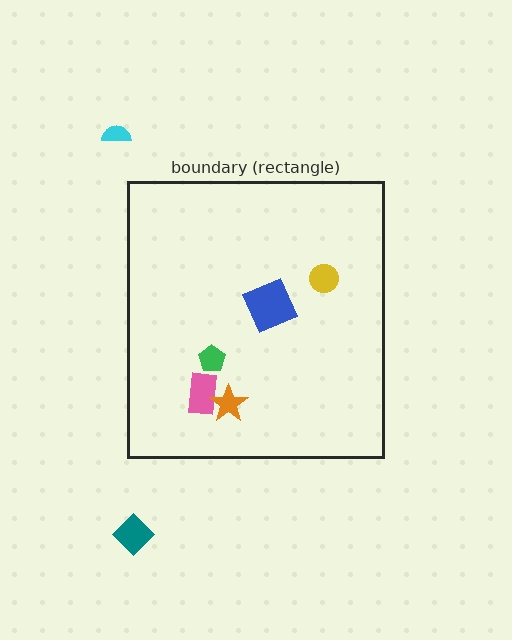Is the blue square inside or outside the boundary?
Inside.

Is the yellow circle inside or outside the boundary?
Inside.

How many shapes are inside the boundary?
5 inside, 2 outside.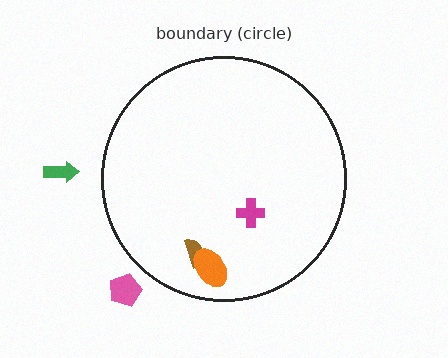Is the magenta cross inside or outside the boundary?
Inside.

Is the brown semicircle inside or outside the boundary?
Inside.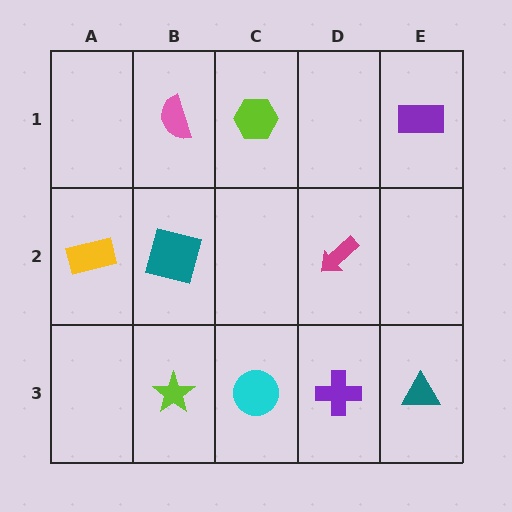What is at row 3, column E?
A teal triangle.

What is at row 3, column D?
A purple cross.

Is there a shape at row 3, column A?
No, that cell is empty.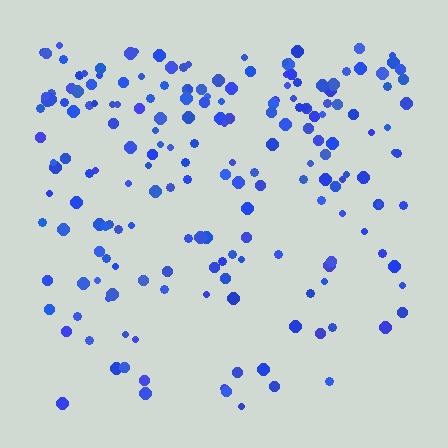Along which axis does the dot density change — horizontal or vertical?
Vertical.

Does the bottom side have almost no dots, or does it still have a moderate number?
Still a moderate number, just noticeably fewer than the top.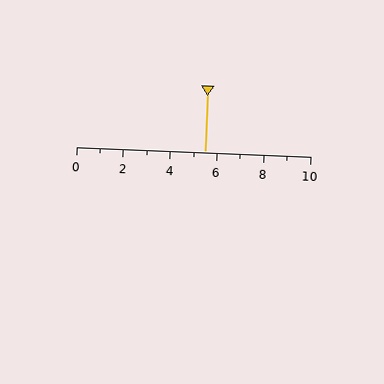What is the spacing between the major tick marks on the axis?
The major ticks are spaced 2 apart.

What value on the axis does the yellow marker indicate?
The marker indicates approximately 5.5.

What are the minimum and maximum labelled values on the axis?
The axis runs from 0 to 10.